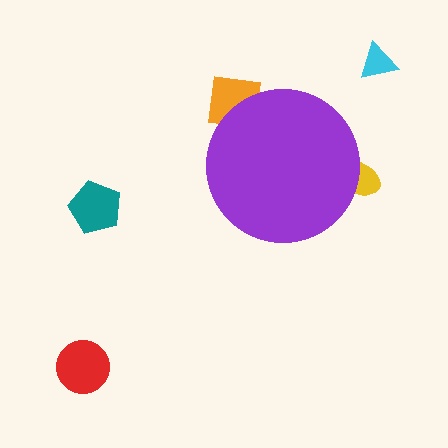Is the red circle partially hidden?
No, the red circle is fully visible.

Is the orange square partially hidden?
Yes, the orange square is partially hidden behind the purple circle.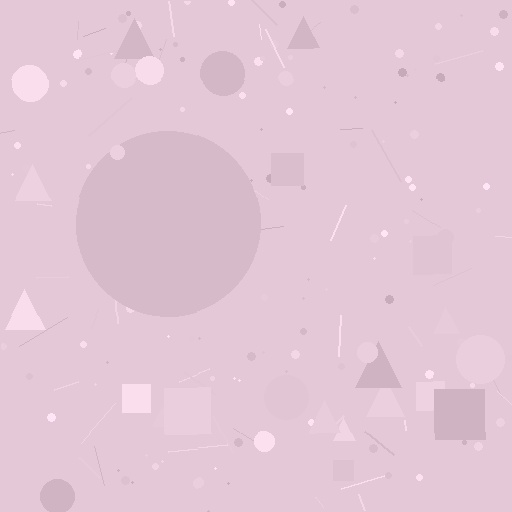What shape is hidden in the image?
A circle is hidden in the image.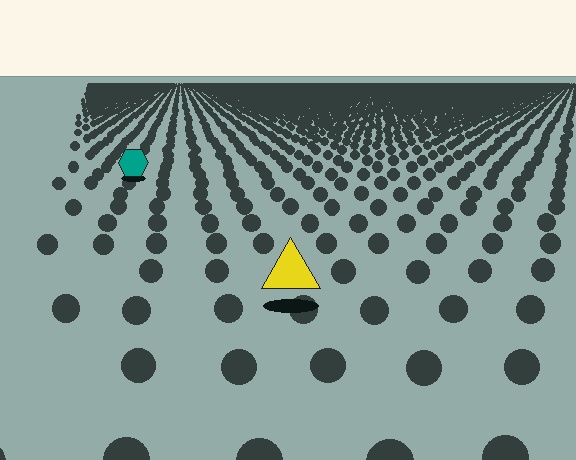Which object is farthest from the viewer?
The teal hexagon is farthest from the viewer. It appears smaller and the ground texture around it is denser.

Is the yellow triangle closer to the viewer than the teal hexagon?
Yes. The yellow triangle is closer — you can tell from the texture gradient: the ground texture is coarser near it.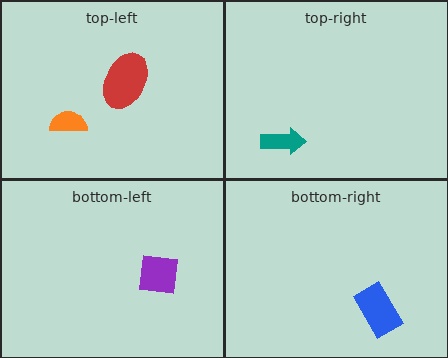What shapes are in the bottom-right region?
The blue rectangle.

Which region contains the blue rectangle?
The bottom-right region.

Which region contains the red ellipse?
The top-left region.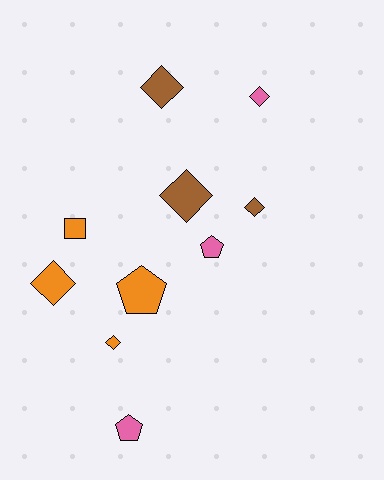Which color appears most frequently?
Orange, with 4 objects.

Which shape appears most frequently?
Diamond, with 6 objects.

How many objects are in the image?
There are 10 objects.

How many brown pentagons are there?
There are no brown pentagons.